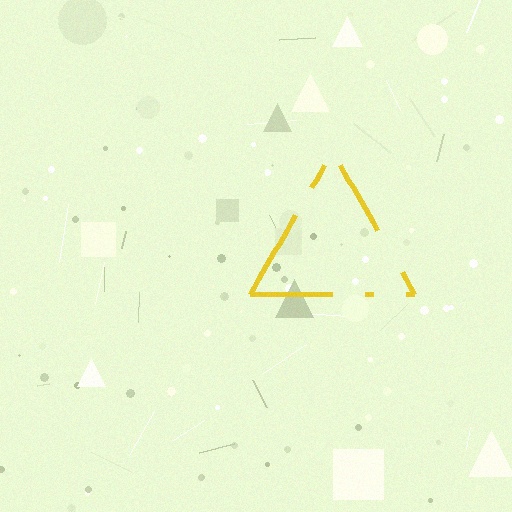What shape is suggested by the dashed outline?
The dashed outline suggests a triangle.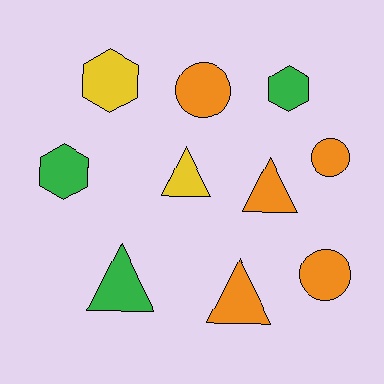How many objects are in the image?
There are 10 objects.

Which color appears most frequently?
Orange, with 5 objects.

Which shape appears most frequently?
Triangle, with 4 objects.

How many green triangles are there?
There is 1 green triangle.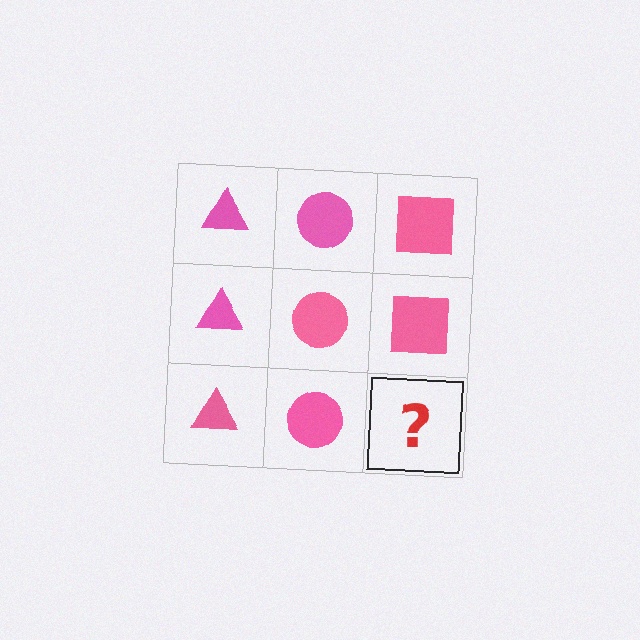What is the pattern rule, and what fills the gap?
The rule is that each column has a consistent shape. The gap should be filled with a pink square.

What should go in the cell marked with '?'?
The missing cell should contain a pink square.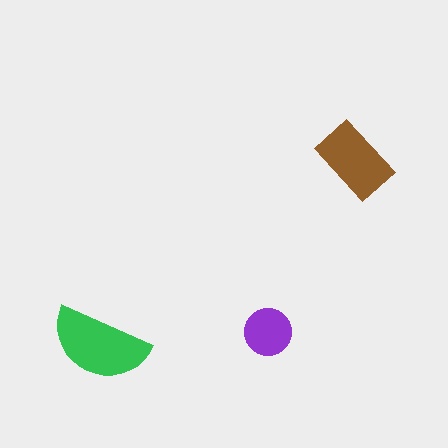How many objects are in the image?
There are 3 objects in the image.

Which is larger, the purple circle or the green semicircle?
The green semicircle.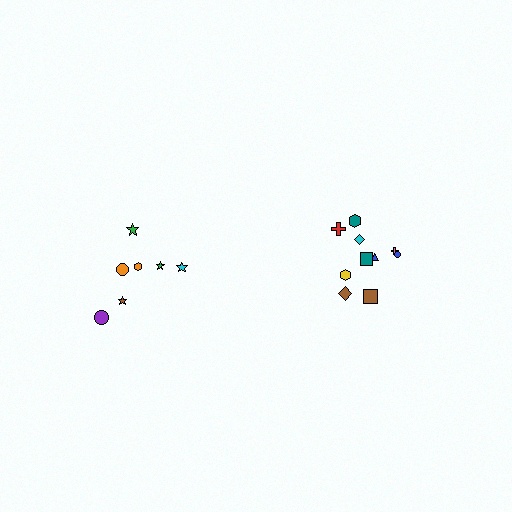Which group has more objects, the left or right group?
The right group.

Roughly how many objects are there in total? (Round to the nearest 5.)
Roughly 15 objects in total.